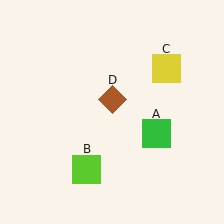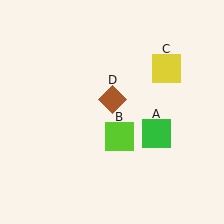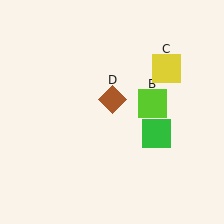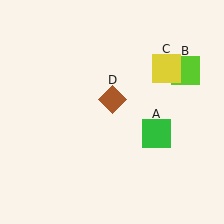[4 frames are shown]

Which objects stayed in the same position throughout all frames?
Green square (object A) and yellow square (object C) and brown diamond (object D) remained stationary.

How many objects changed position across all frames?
1 object changed position: lime square (object B).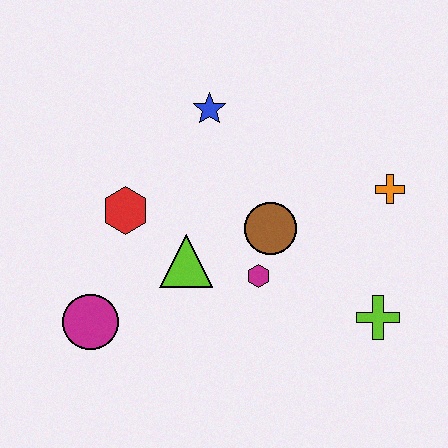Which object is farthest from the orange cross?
The magenta circle is farthest from the orange cross.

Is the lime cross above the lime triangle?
No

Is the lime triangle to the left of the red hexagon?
No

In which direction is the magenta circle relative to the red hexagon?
The magenta circle is below the red hexagon.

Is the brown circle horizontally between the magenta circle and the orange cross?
Yes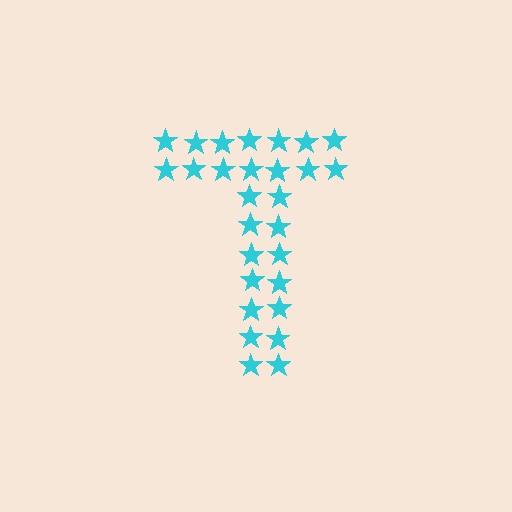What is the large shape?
The large shape is the letter T.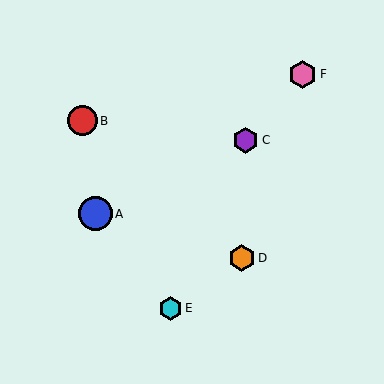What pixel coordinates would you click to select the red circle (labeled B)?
Click at (82, 121) to select the red circle B.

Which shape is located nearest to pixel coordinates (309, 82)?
The pink hexagon (labeled F) at (303, 74) is nearest to that location.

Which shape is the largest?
The blue circle (labeled A) is the largest.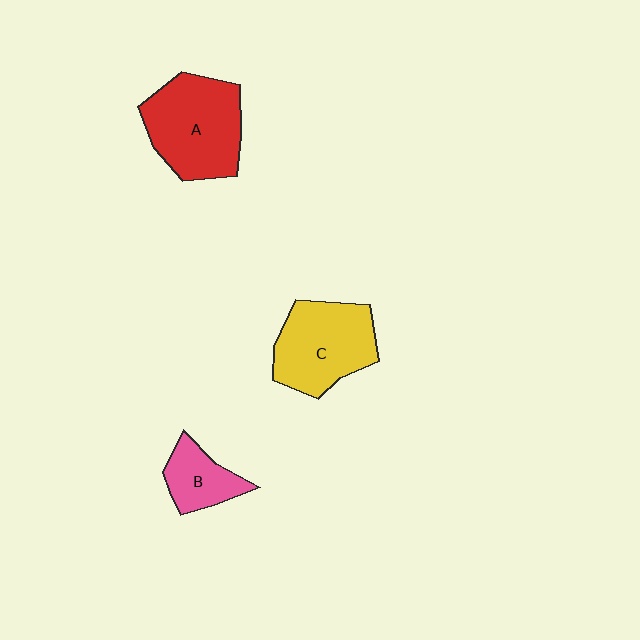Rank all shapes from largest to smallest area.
From largest to smallest: A (red), C (yellow), B (pink).